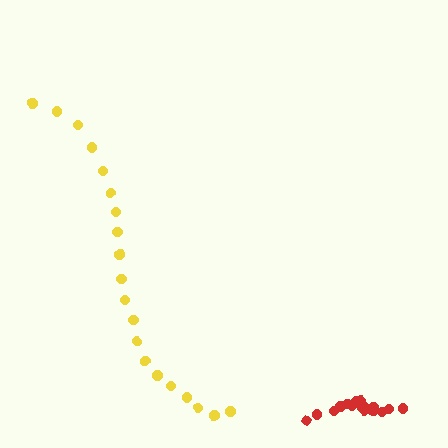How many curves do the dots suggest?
There are 2 distinct paths.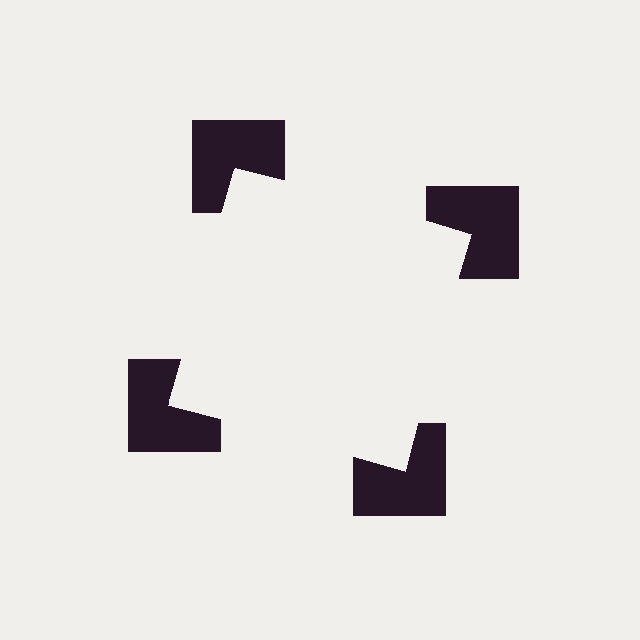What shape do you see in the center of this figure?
An illusory square — its edges are inferred from the aligned wedge cuts in the notched squares, not physically drawn.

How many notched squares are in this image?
There are 4 — one at each vertex of the illusory square.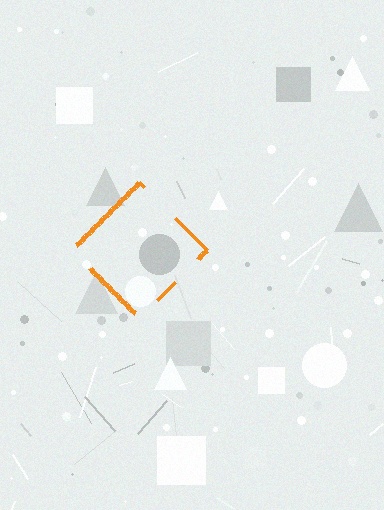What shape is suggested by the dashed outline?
The dashed outline suggests a diamond.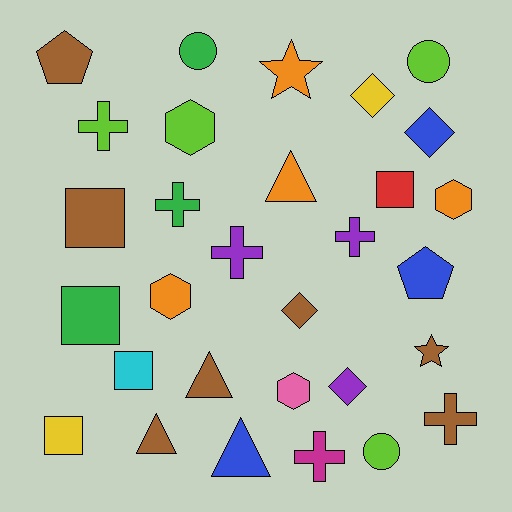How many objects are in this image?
There are 30 objects.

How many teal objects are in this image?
There are no teal objects.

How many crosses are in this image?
There are 6 crosses.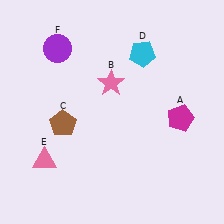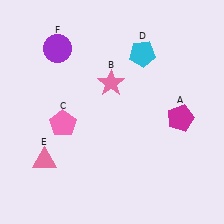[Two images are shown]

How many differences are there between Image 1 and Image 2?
There is 1 difference between the two images.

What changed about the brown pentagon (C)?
In Image 1, C is brown. In Image 2, it changed to pink.